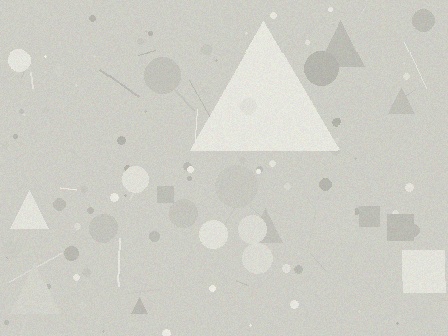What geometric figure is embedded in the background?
A triangle is embedded in the background.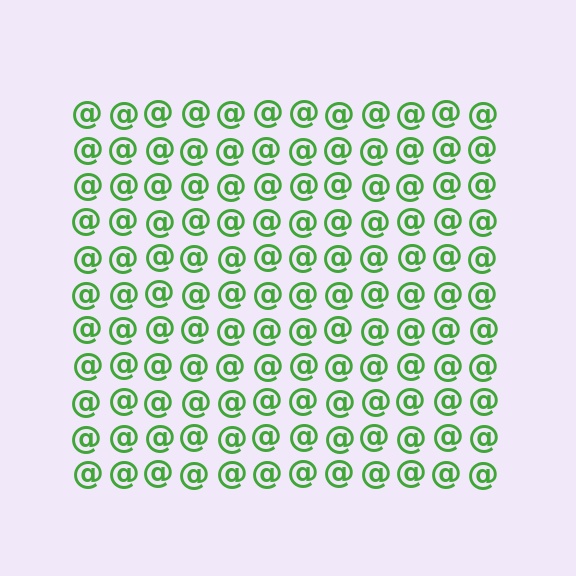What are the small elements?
The small elements are at signs.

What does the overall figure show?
The overall figure shows a square.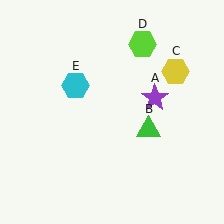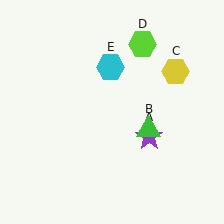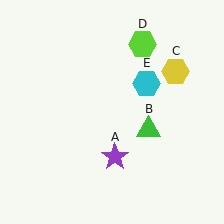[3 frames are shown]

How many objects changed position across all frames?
2 objects changed position: purple star (object A), cyan hexagon (object E).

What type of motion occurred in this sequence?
The purple star (object A), cyan hexagon (object E) rotated clockwise around the center of the scene.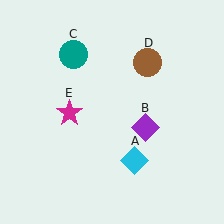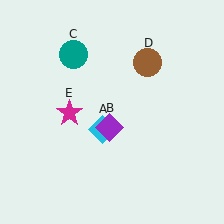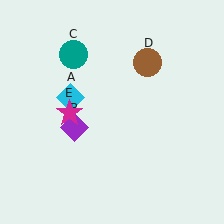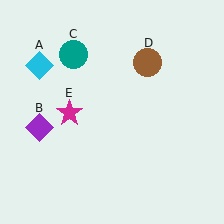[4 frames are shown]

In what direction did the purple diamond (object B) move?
The purple diamond (object B) moved left.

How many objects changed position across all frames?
2 objects changed position: cyan diamond (object A), purple diamond (object B).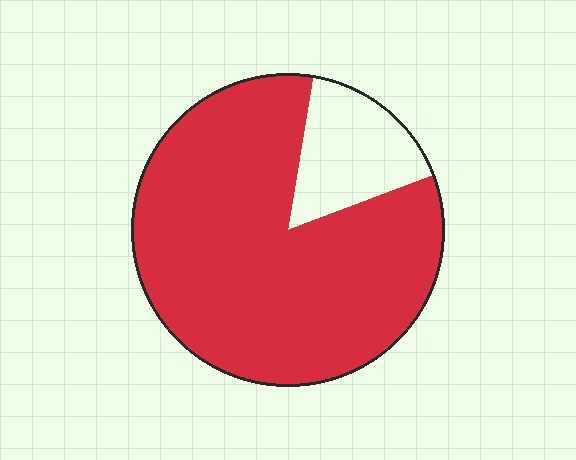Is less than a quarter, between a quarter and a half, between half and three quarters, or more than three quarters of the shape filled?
More than three quarters.